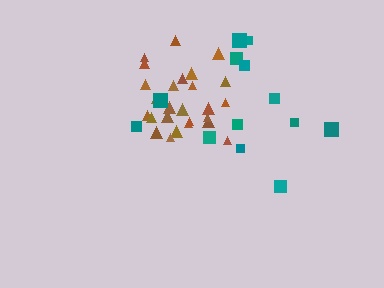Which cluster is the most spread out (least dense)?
Teal.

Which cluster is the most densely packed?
Brown.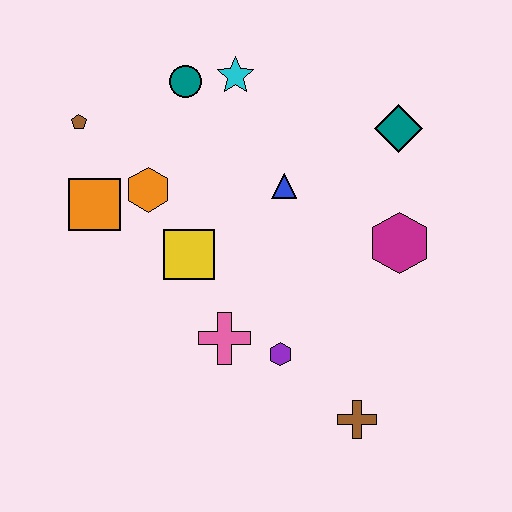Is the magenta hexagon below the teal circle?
Yes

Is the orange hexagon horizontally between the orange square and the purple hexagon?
Yes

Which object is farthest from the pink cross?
The teal diamond is farthest from the pink cross.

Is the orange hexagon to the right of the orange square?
Yes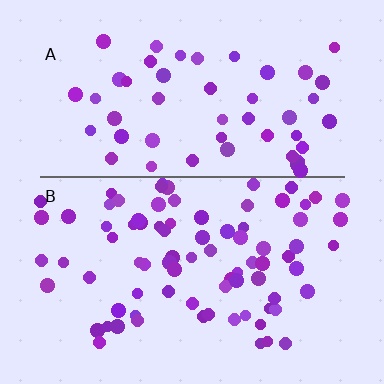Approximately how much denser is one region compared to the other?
Approximately 1.6× — region B over region A.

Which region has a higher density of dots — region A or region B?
B (the bottom).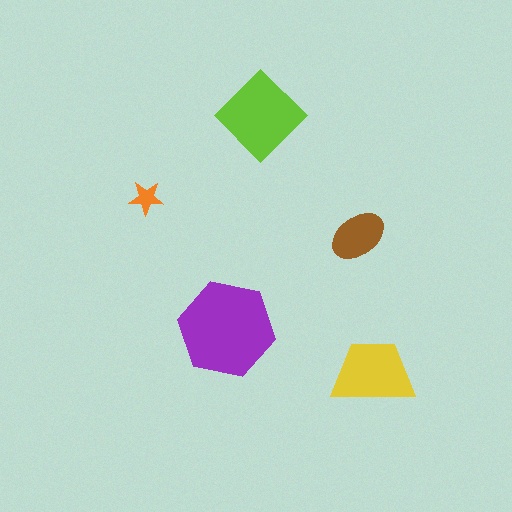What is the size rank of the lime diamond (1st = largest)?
2nd.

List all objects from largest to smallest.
The purple hexagon, the lime diamond, the yellow trapezoid, the brown ellipse, the orange star.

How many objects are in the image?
There are 5 objects in the image.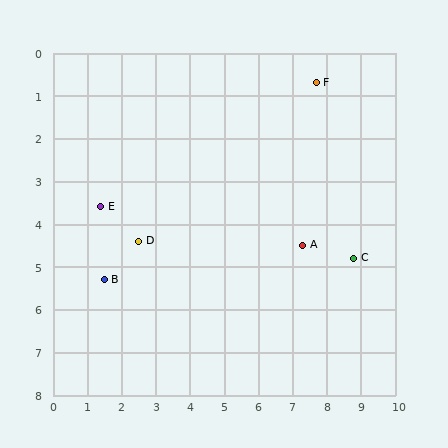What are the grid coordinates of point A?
Point A is at approximately (7.3, 4.5).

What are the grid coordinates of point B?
Point B is at approximately (1.5, 5.3).